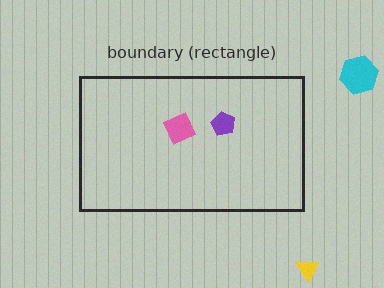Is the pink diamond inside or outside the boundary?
Inside.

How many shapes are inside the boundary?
2 inside, 2 outside.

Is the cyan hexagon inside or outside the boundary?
Outside.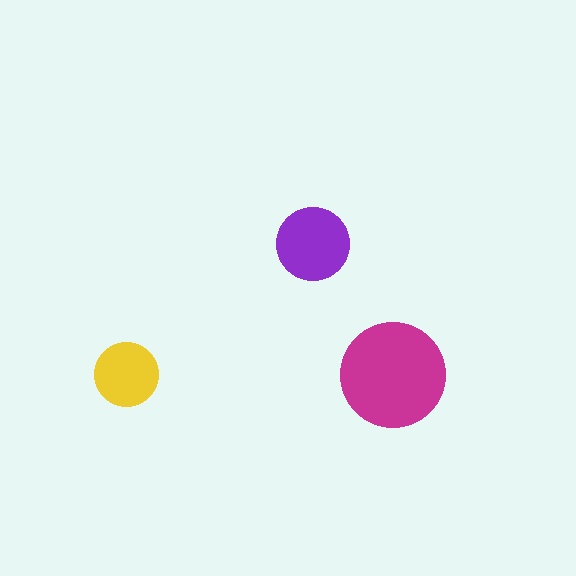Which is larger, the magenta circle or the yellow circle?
The magenta one.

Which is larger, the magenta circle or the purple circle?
The magenta one.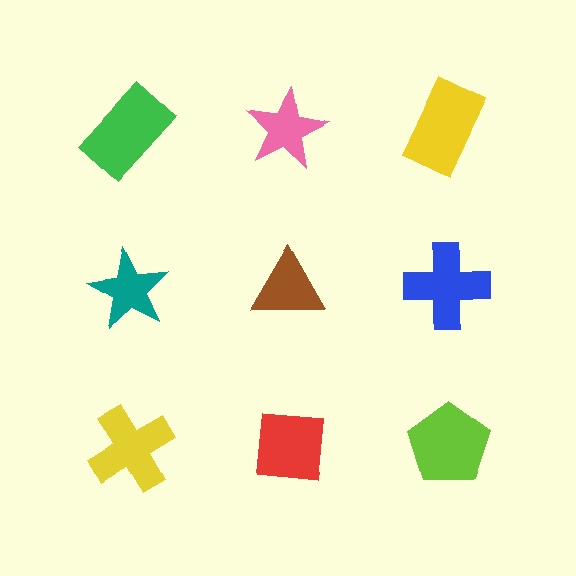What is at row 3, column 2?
A red square.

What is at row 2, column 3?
A blue cross.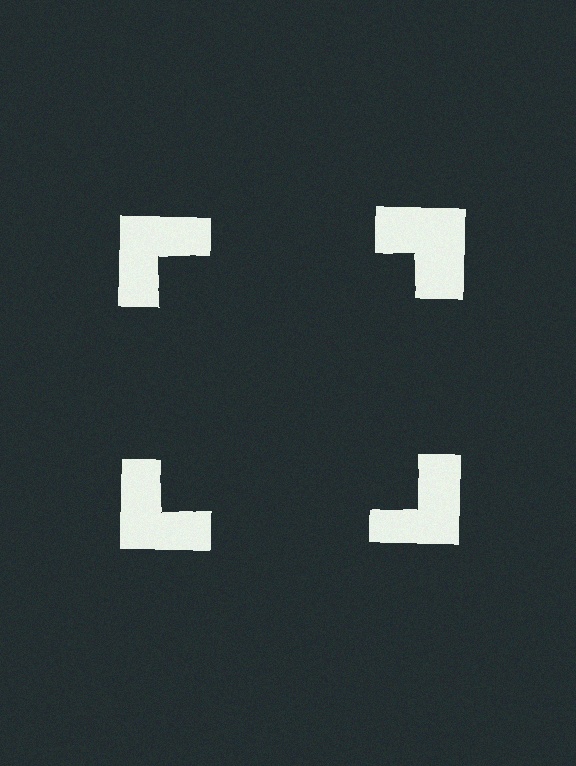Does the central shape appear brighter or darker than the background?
It typically appears slightly darker than the background, even though no actual brightness change is drawn.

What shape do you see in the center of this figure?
An illusory square — its edges are inferred from the aligned wedge cuts in the notched squares, not physically drawn.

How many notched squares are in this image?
There are 4 — one at each vertex of the illusory square.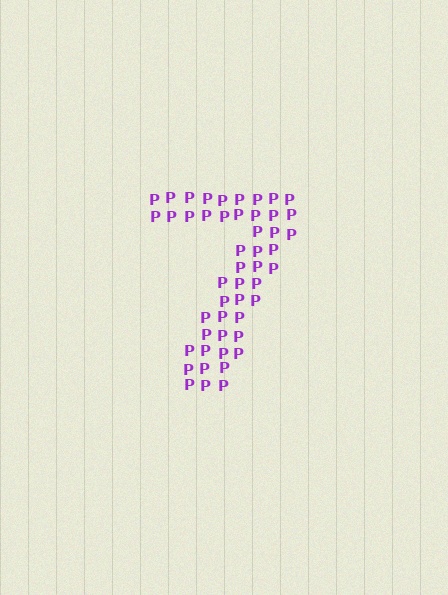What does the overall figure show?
The overall figure shows the digit 7.